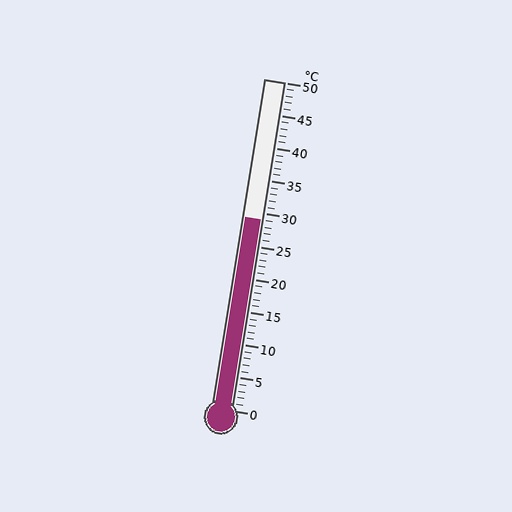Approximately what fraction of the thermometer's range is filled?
The thermometer is filled to approximately 60% of its range.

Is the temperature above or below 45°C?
The temperature is below 45°C.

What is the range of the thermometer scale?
The thermometer scale ranges from 0°C to 50°C.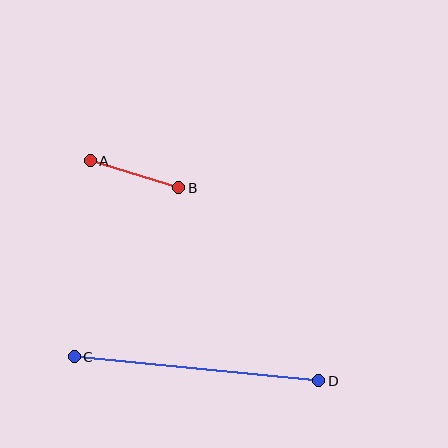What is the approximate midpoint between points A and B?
The midpoint is at approximately (134, 174) pixels.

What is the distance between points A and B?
The distance is approximately 93 pixels.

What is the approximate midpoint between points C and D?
The midpoint is at approximately (196, 369) pixels.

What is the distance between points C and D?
The distance is approximately 246 pixels.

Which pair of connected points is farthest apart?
Points C and D are farthest apart.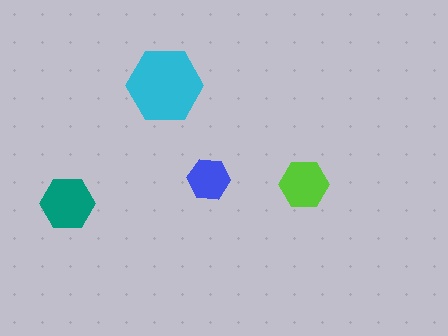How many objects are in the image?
There are 4 objects in the image.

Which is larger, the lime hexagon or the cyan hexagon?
The cyan one.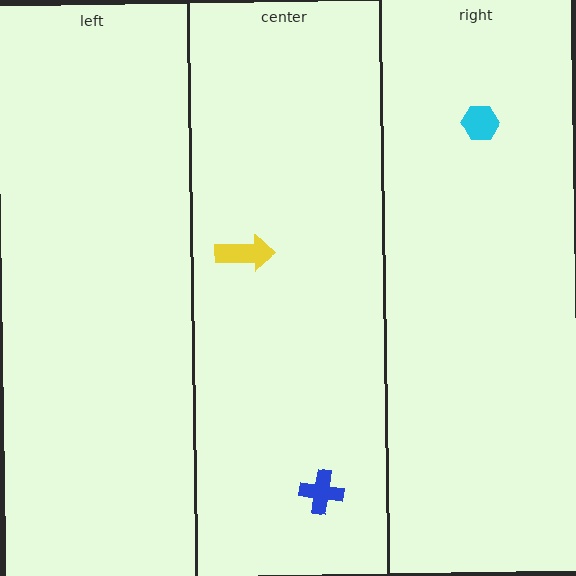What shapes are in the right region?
The cyan hexagon.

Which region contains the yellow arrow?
The center region.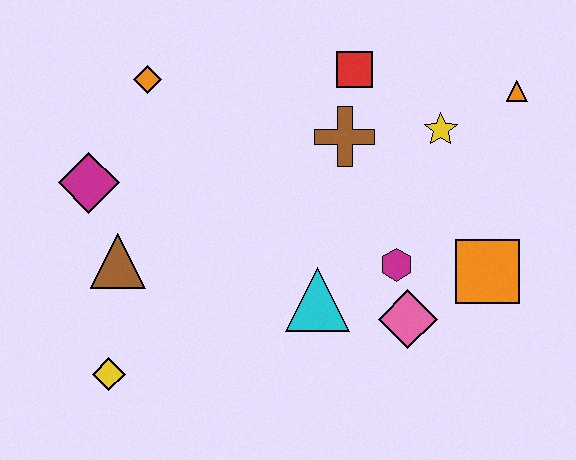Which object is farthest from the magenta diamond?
The orange triangle is farthest from the magenta diamond.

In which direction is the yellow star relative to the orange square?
The yellow star is above the orange square.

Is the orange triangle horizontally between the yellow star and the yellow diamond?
No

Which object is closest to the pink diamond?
The magenta hexagon is closest to the pink diamond.